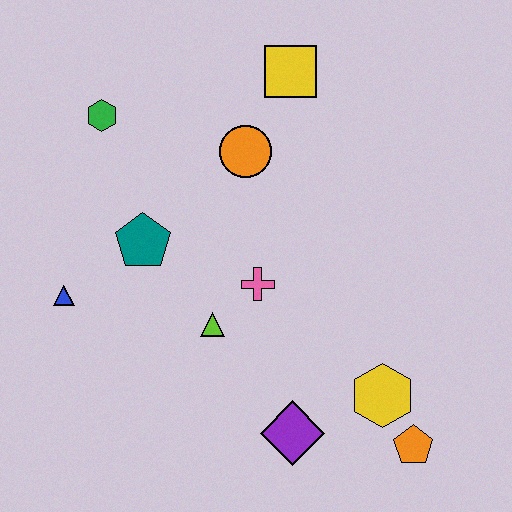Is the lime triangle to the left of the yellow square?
Yes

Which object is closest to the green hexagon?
The teal pentagon is closest to the green hexagon.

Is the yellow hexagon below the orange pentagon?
No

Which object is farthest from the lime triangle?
The yellow square is farthest from the lime triangle.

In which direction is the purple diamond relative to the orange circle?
The purple diamond is below the orange circle.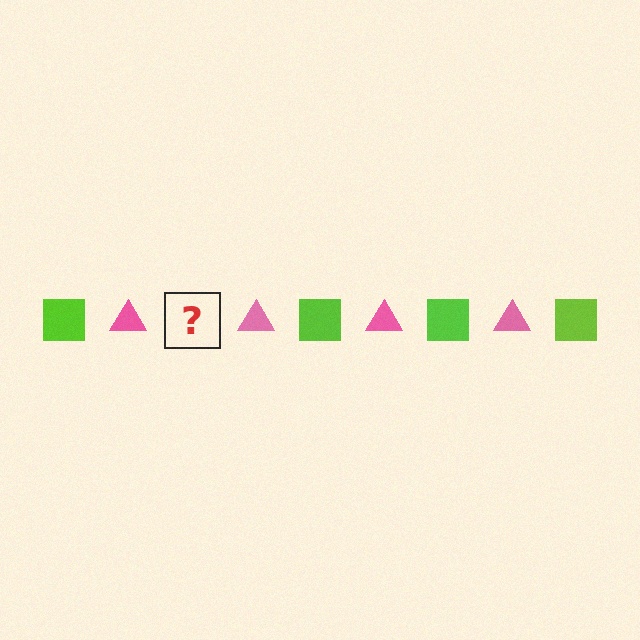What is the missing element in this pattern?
The missing element is a lime square.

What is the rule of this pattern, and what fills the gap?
The rule is that the pattern alternates between lime square and pink triangle. The gap should be filled with a lime square.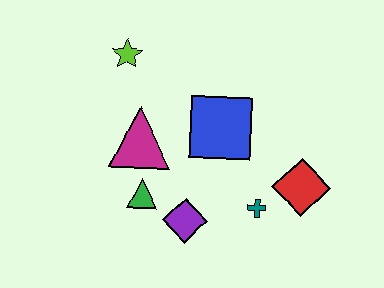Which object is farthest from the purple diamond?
The lime star is farthest from the purple diamond.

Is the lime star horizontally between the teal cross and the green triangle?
No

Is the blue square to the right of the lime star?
Yes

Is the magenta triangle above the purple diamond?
Yes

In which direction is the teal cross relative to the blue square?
The teal cross is below the blue square.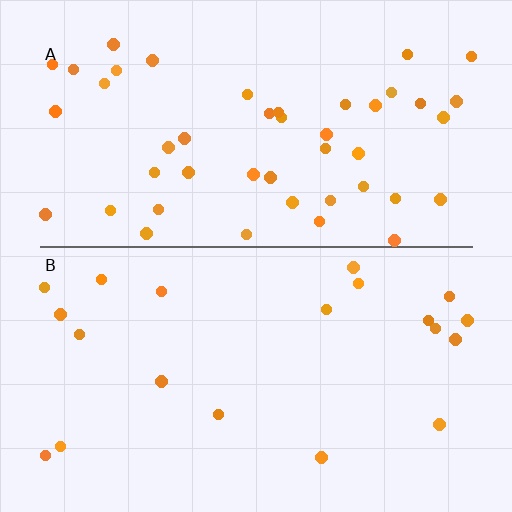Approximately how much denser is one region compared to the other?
Approximately 2.3× — region A over region B.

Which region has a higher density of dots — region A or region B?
A (the top).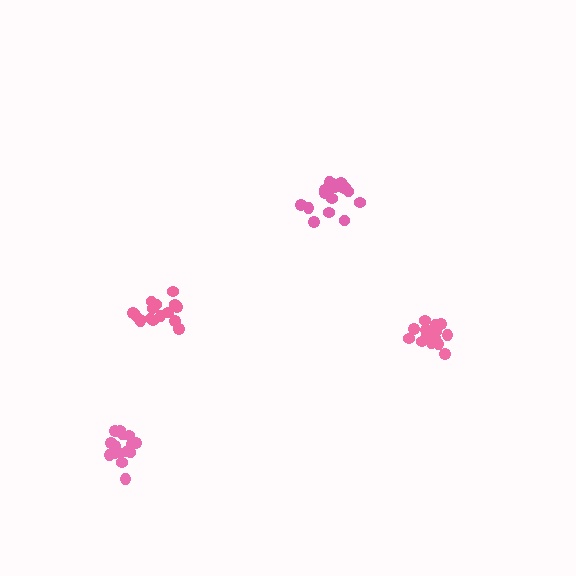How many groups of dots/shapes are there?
There are 4 groups.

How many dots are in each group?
Group 1: 17 dots, Group 2: 16 dots, Group 3: 16 dots, Group 4: 16 dots (65 total).